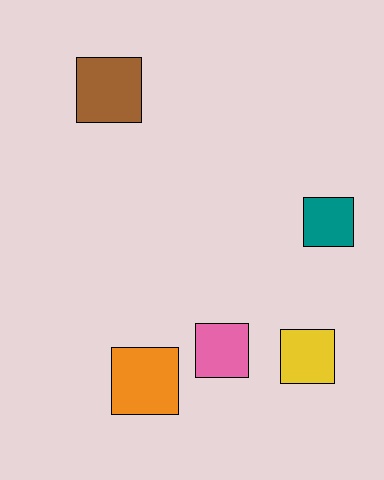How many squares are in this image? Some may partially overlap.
There are 5 squares.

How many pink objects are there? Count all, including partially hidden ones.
There is 1 pink object.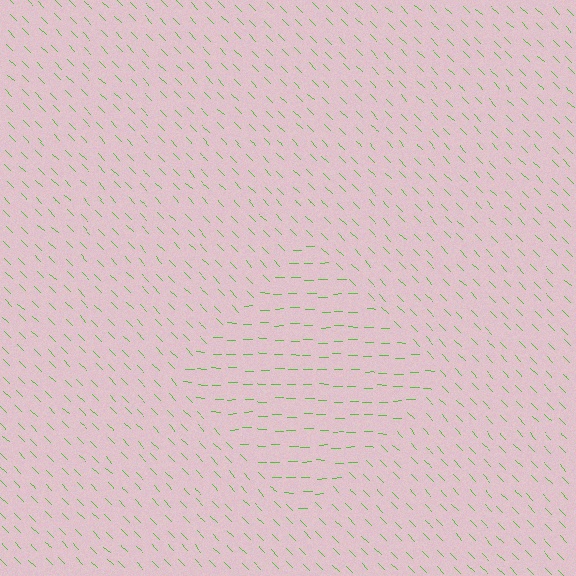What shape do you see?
I see a diamond.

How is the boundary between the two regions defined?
The boundary is defined purely by a change in line orientation (approximately 45 degrees difference). All lines are the same color and thickness.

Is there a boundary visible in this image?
Yes, there is a texture boundary formed by a change in line orientation.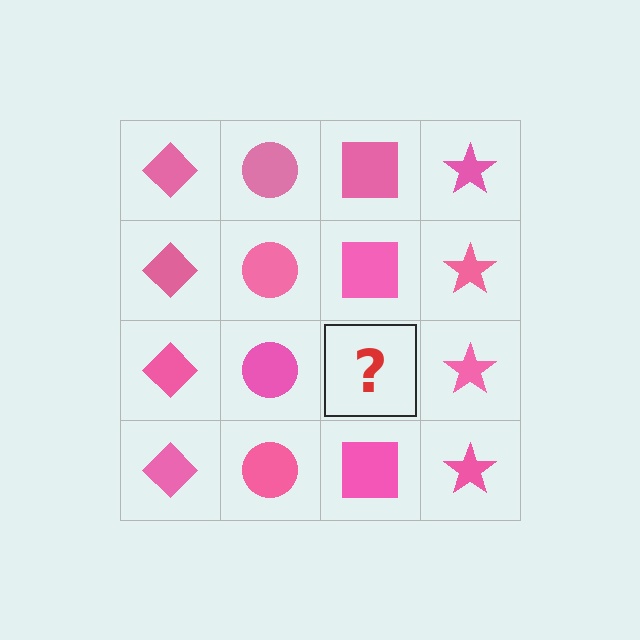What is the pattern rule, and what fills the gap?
The rule is that each column has a consistent shape. The gap should be filled with a pink square.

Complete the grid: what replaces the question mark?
The question mark should be replaced with a pink square.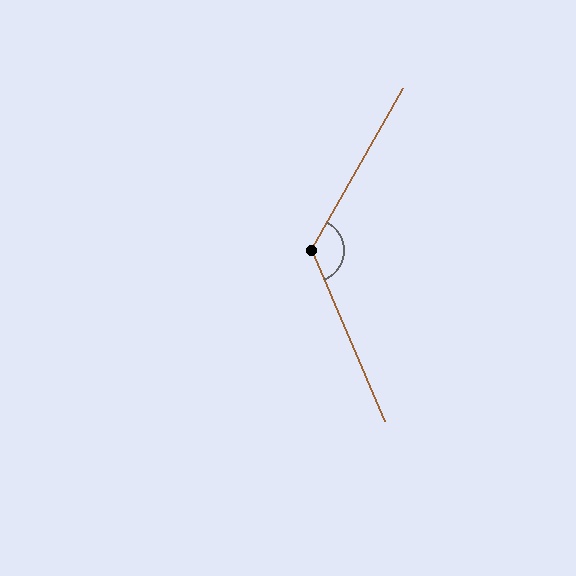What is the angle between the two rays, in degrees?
Approximately 127 degrees.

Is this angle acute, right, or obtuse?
It is obtuse.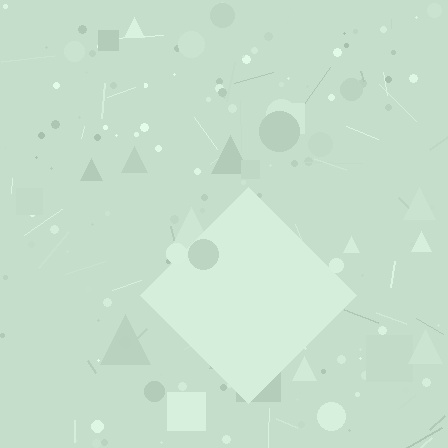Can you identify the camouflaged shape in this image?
The camouflaged shape is a diamond.